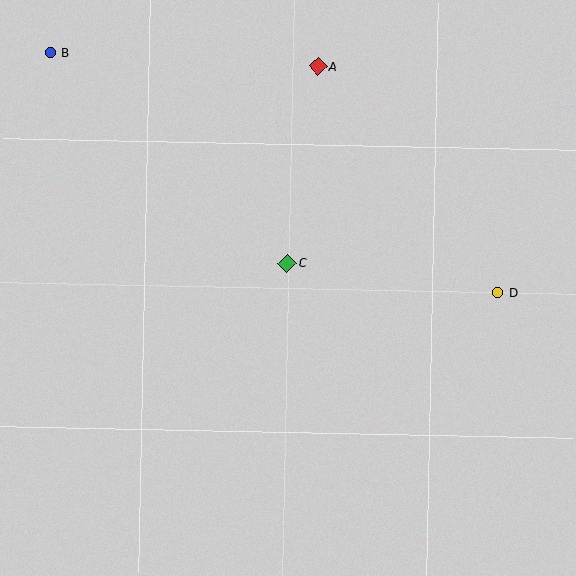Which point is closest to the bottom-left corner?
Point C is closest to the bottom-left corner.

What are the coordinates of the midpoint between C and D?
The midpoint between C and D is at (392, 278).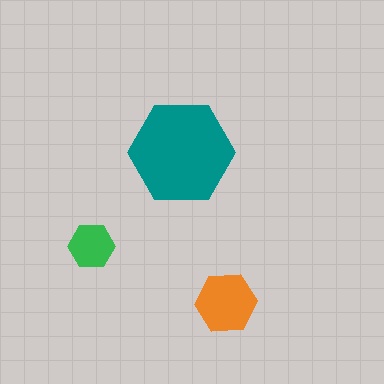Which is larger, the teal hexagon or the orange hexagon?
The teal one.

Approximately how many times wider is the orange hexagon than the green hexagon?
About 1.5 times wider.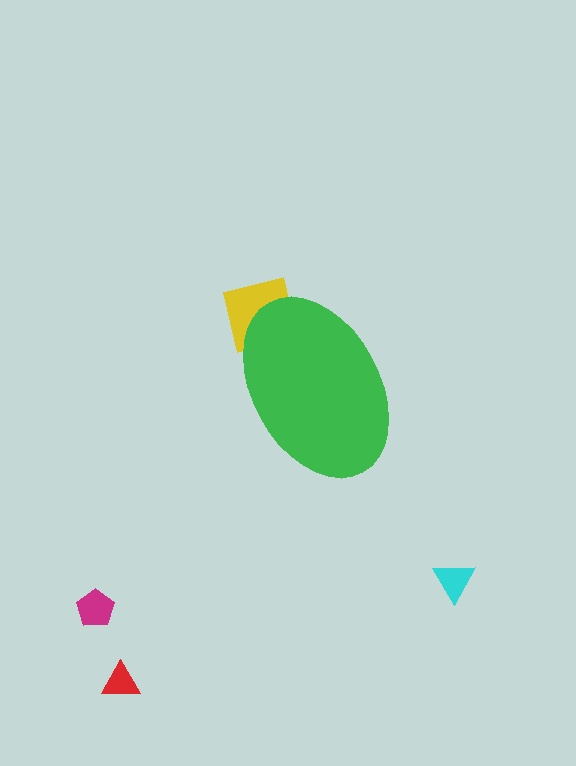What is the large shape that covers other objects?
A green ellipse.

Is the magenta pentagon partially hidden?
No, the magenta pentagon is fully visible.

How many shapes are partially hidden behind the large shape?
1 shape is partially hidden.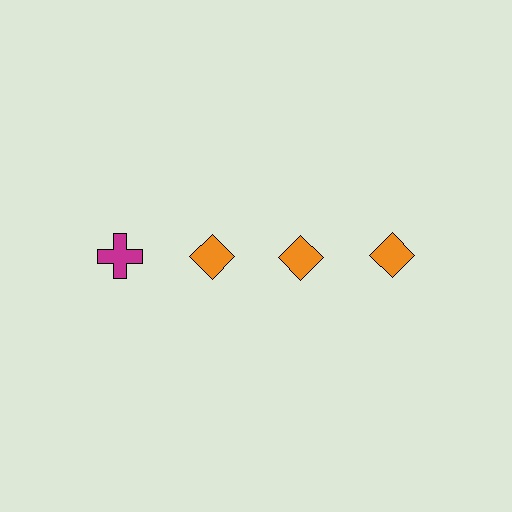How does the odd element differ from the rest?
It differs in both color (magenta instead of orange) and shape (cross instead of diamond).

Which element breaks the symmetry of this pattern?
The magenta cross in the top row, leftmost column breaks the symmetry. All other shapes are orange diamonds.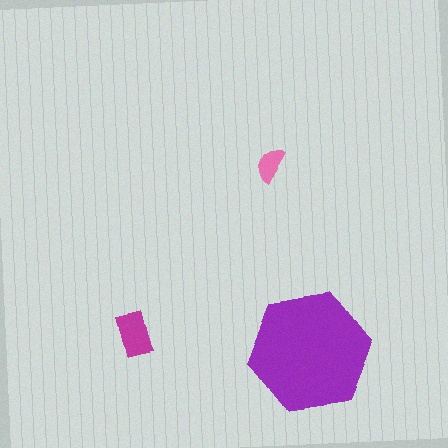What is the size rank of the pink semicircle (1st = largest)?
3rd.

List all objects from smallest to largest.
The pink semicircle, the magenta rectangle, the purple hexagon.